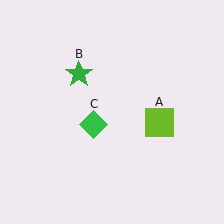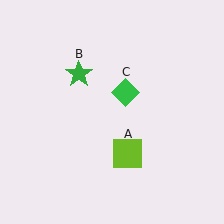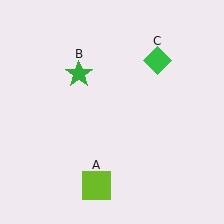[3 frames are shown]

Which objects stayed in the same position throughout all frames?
Green star (object B) remained stationary.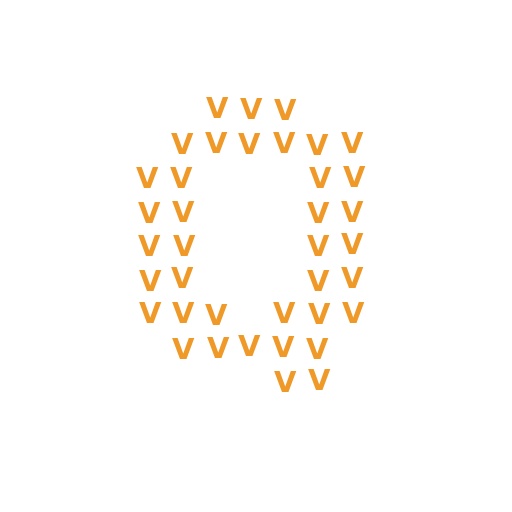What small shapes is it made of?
It is made of small letter V's.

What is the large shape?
The large shape is the letter Q.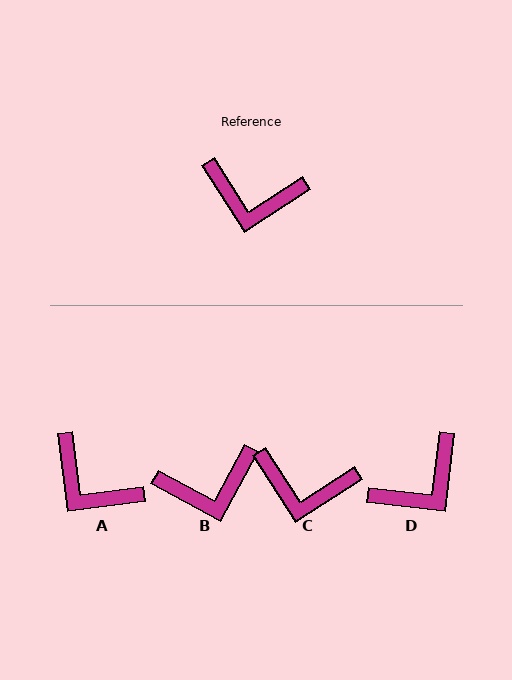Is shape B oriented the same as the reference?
No, it is off by about 29 degrees.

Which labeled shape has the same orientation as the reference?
C.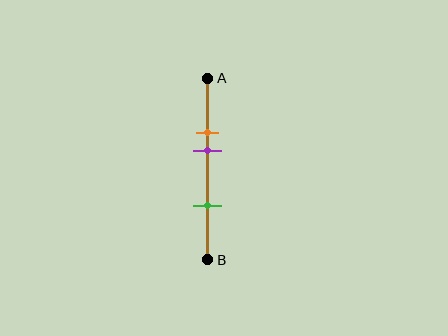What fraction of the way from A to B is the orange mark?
The orange mark is approximately 30% (0.3) of the way from A to B.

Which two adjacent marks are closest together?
The orange and purple marks are the closest adjacent pair.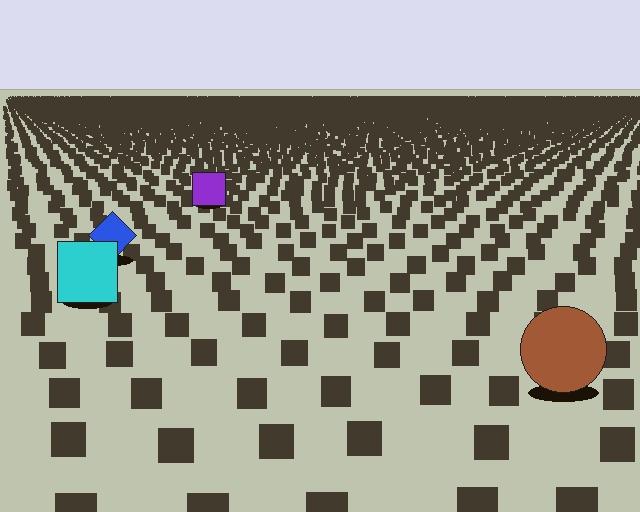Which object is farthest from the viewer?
The purple square is farthest from the viewer. It appears smaller and the ground texture around it is denser.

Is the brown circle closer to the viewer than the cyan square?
Yes. The brown circle is closer — you can tell from the texture gradient: the ground texture is coarser near it.